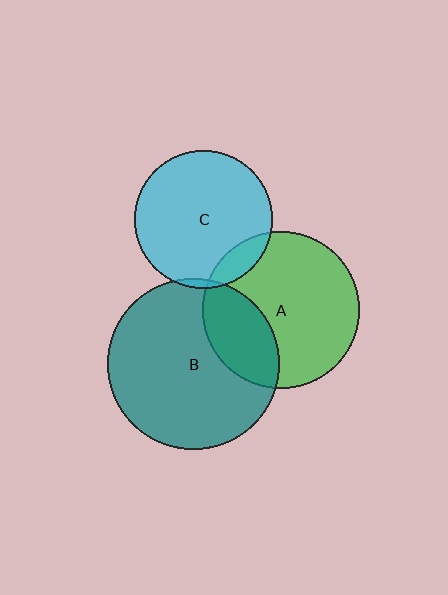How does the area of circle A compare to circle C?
Approximately 1.3 times.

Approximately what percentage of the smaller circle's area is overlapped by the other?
Approximately 5%.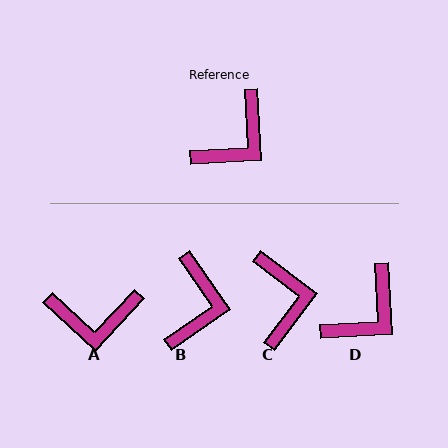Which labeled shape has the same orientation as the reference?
D.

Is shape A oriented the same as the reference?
No, it is off by about 46 degrees.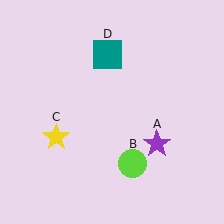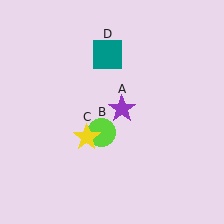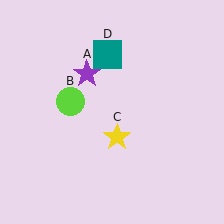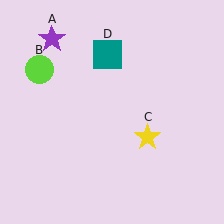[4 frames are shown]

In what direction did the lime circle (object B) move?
The lime circle (object B) moved up and to the left.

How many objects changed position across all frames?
3 objects changed position: purple star (object A), lime circle (object B), yellow star (object C).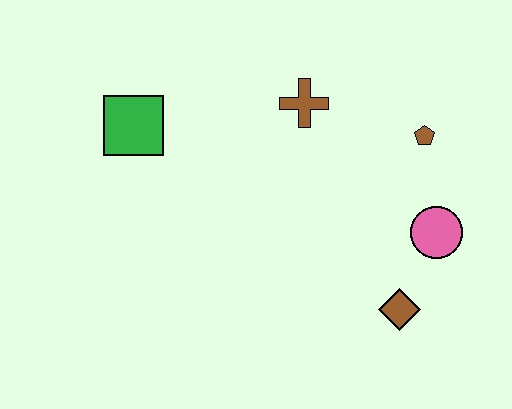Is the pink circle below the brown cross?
Yes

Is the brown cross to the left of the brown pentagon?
Yes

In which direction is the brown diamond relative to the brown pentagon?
The brown diamond is below the brown pentagon.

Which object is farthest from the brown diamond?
The green square is farthest from the brown diamond.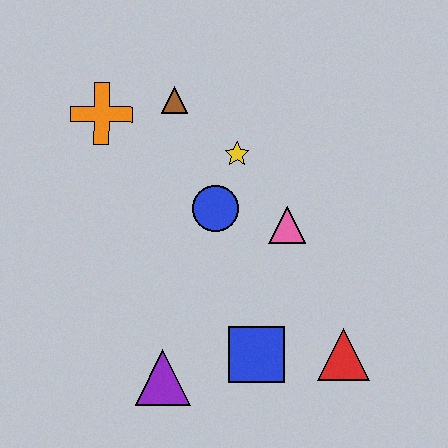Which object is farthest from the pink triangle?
The orange cross is farthest from the pink triangle.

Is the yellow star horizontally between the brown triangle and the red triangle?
Yes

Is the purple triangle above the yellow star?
No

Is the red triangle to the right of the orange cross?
Yes